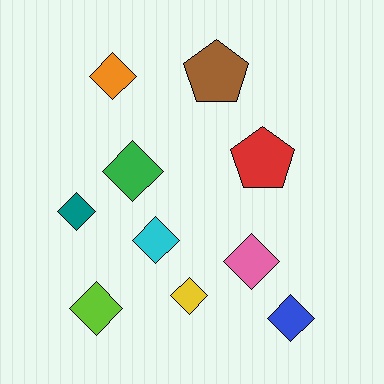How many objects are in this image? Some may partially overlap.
There are 10 objects.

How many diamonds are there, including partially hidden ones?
There are 8 diamonds.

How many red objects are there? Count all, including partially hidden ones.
There is 1 red object.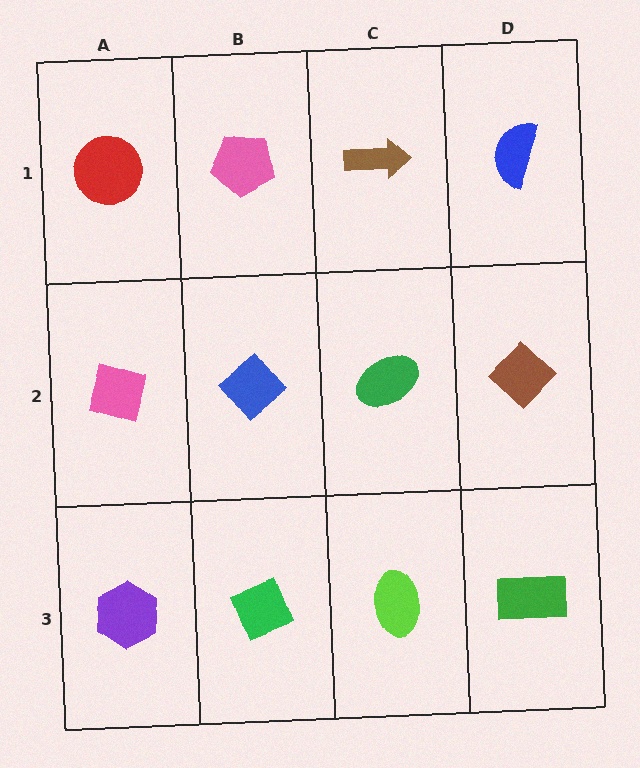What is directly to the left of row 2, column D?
A green ellipse.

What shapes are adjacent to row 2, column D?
A blue semicircle (row 1, column D), a green rectangle (row 3, column D), a green ellipse (row 2, column C).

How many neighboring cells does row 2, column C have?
4.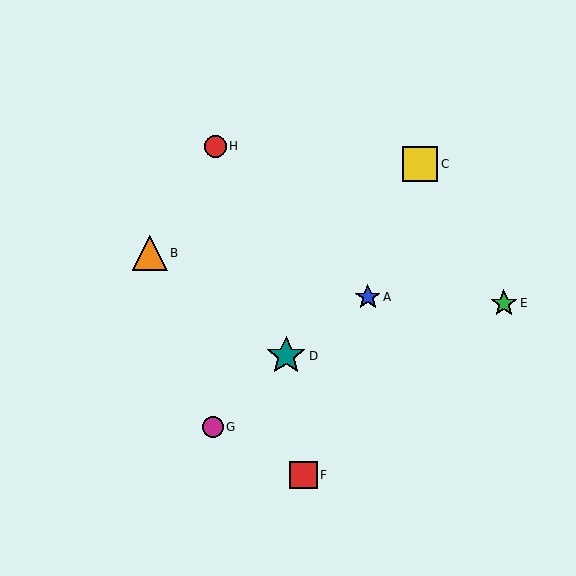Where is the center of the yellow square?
The center of the yellow square is at (420, 164).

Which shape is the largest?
The teal star (labeled D) is the largest.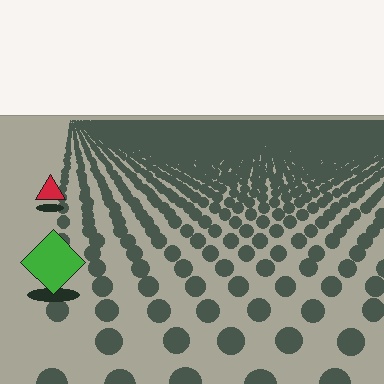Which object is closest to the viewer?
The green diamond is closest. The texture marks near it are larger and more spread out.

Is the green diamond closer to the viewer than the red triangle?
Yes. The green diamond is closer — you can tell from the texture gradient: the ground texture is coarser near it.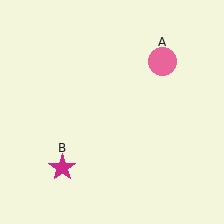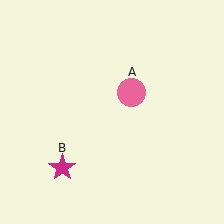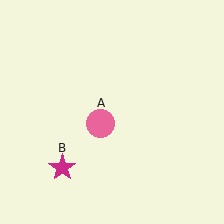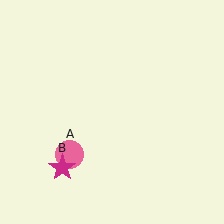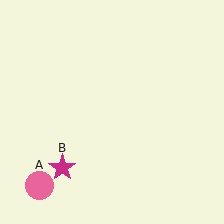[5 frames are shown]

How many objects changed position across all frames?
1 object changed position: pink circle (object A).